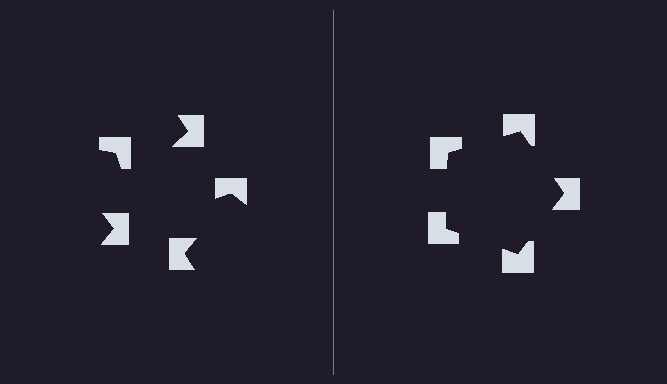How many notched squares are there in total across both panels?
10 — 5 on each side.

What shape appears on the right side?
An illusory pentagon.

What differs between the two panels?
The notched squares are positioned identically on both sides; only the wedge orientations differ. On the right they align to a pentagon; on the left they are misaligned.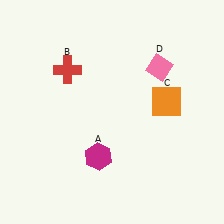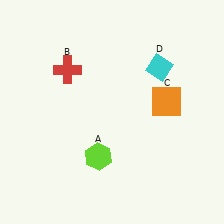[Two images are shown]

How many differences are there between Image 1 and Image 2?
There are 2 differences between the two images.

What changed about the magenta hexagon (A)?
In Image 1, A is magenta. In Image 2, it changed to lime.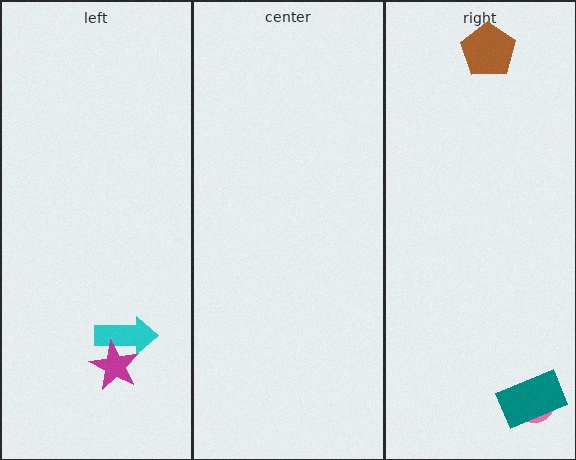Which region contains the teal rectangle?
The right region.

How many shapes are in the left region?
2.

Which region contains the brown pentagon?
The right region.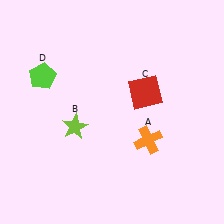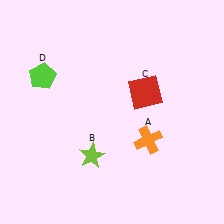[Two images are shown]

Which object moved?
The lime star (B) moved down.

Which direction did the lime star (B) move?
The lime star (B) moved down.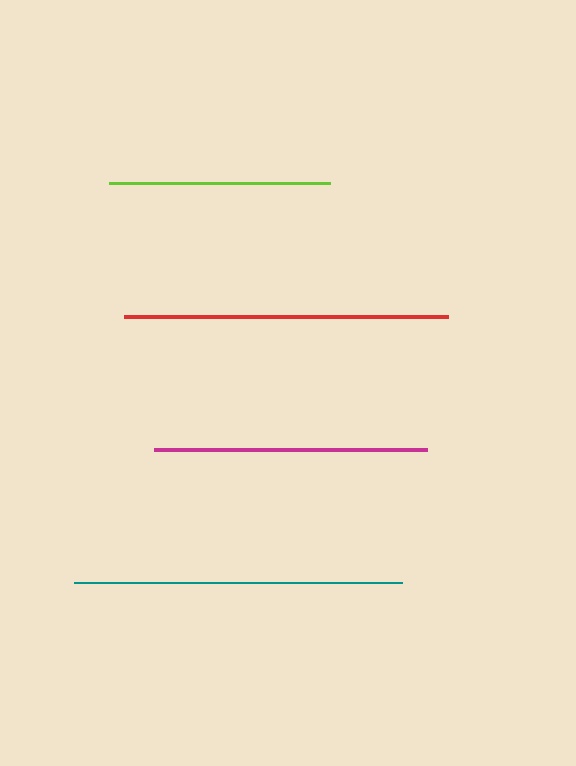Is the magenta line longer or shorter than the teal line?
The teal line is longer than the magenta line.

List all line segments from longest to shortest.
From longest to shortest: teal, red, magenta, lime.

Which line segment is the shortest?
The lime line is the shortest at approximately 221 pixels.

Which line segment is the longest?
The teal line is the longest at approximately 328 pixels.